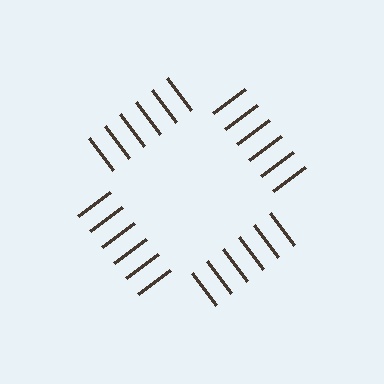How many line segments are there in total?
24 — 6 along each of the 4 edges.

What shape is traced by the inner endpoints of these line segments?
An illusory square — the line segments terminate on its edges but no continuous stroke is drawn.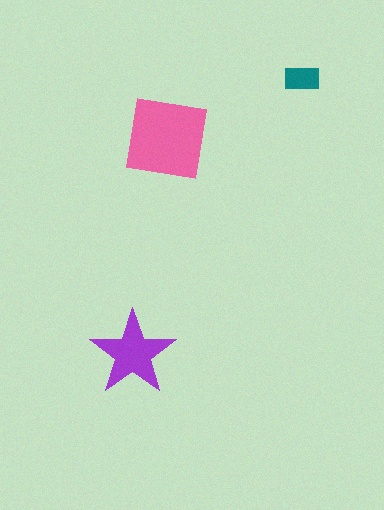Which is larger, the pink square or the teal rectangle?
The pink square.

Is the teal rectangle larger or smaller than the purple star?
Smaller.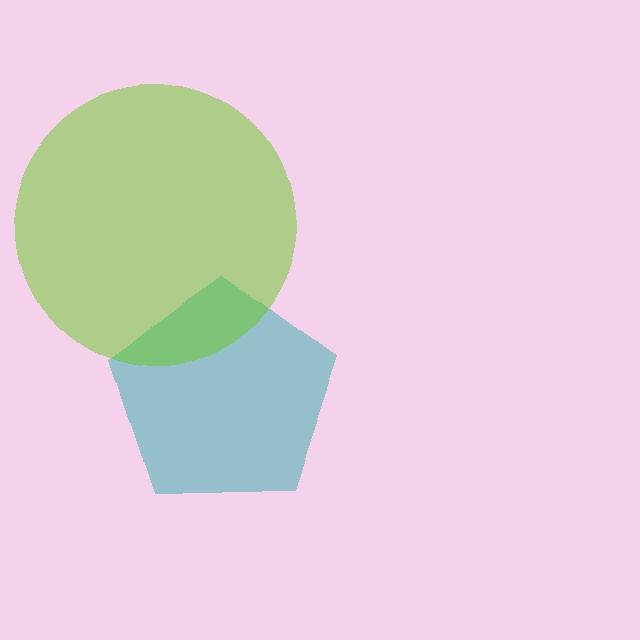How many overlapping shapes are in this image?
There are 2 overlapping shapes in the image.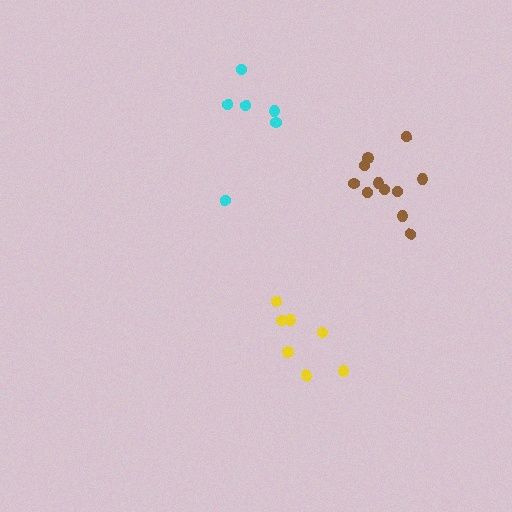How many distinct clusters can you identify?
There are 3 distinct clusters.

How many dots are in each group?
Group 1: 7 dots, Group 2: 11 dots, Group 3: 6 dots (24 total).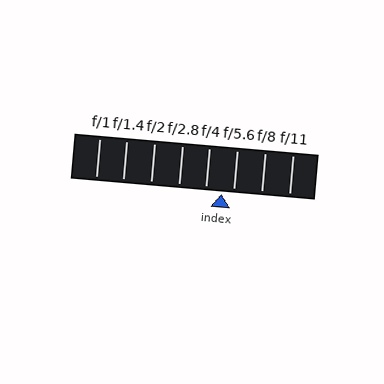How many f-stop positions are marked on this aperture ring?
There are 8 f-stop positions marked.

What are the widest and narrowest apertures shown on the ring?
The widest aperture shown is f/1 and the narrowest is f/11.